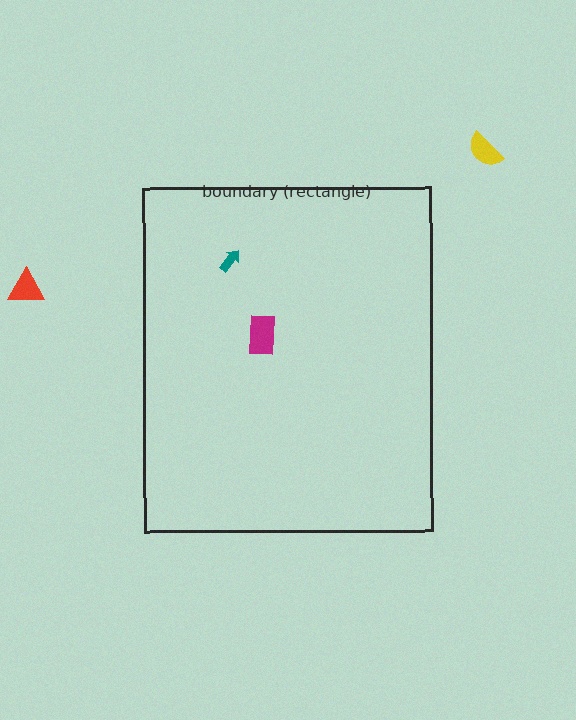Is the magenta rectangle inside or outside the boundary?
Inside.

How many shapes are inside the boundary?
2 inside, 2 outside.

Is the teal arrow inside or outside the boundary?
Inside.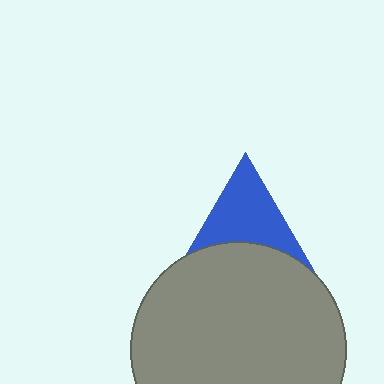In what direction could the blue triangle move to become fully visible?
The blue triangle could move up. That would shift it out from behind the gray circle entirely.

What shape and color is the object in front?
The object in front is a gray circle.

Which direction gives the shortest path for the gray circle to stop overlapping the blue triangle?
Moving down gives the shortest separation.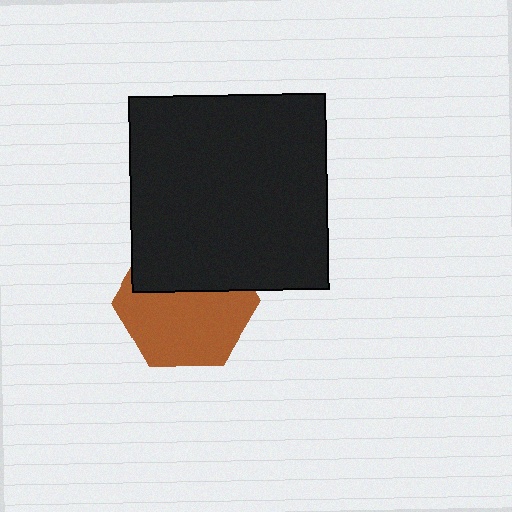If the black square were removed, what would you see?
You would see the complete brown hexagon.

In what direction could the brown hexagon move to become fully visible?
The brown hexagon could move down. That would shift it out from behind the black square entirely.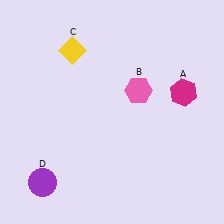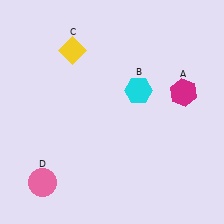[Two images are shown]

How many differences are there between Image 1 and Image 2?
There are 2 differences between the two images.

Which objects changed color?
B changed from pink to cyan. D changed from purple to pink.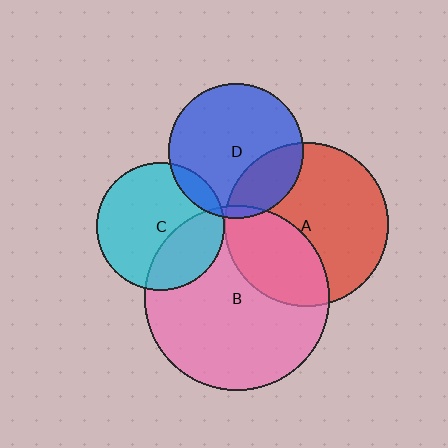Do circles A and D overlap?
Yes.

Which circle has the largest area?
Circle B (pink).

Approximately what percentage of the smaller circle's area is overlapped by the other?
Approximately 25%.